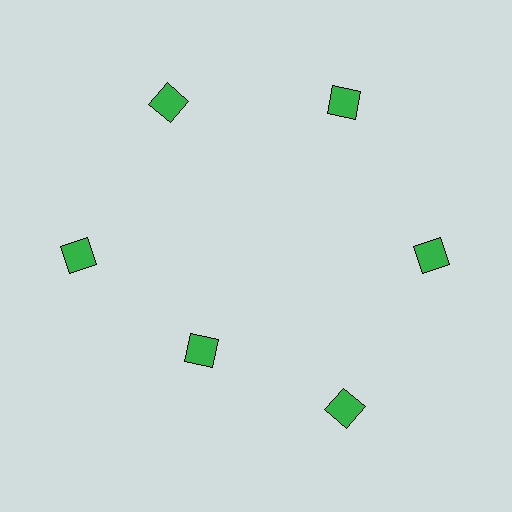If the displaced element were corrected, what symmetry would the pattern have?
It would have 6-fold rotational symmetry — the pattern would map onto itself every 60 degrees.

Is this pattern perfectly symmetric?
No. The 6 green squares are arranged in a ring, but one element near the 7 o'clock position is pulled inward toward the center, breaking the 6-fold rotational symmetry.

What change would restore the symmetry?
The symmetry would be restored by moving it outward, back onto the ring so that all 6 squares sit at equal angles and equal distance from the center.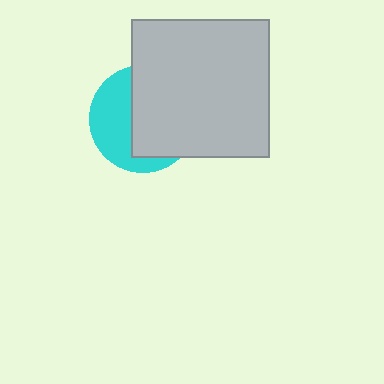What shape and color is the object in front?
The object in front is a light gray square.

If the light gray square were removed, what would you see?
You would see the complete cyan circle.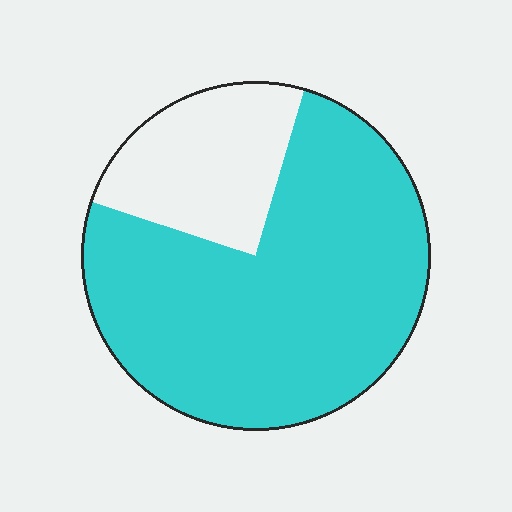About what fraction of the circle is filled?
About three quarters (3/4).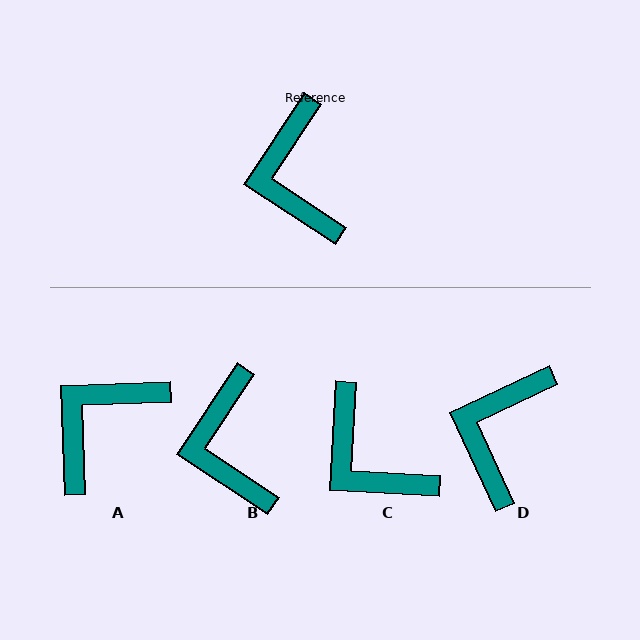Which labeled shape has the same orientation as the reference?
B.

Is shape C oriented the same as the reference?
No, it is off by about 30 degrees.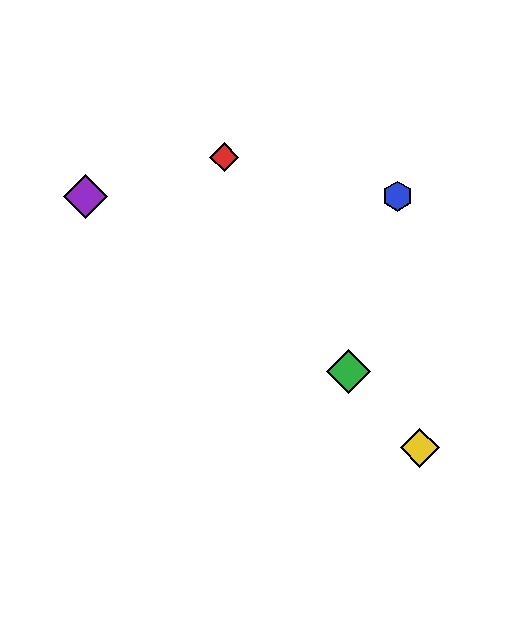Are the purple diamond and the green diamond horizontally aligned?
No, the purple diamond is at y≈196 and the green diamond is at y≈372.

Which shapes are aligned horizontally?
The blue hexagon, the purple diamond are aligned horizontally.